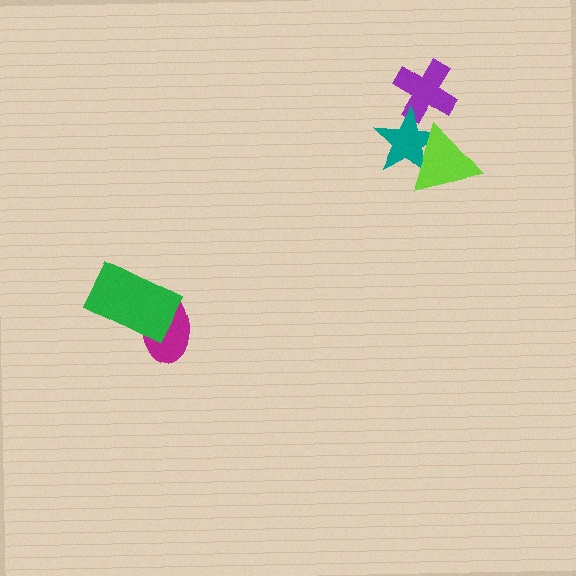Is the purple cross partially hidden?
Yes, it is partially covered by another shape.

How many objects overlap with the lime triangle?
1 object overlaps with the lime triangle.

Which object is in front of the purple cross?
The teal star is in front of the purple cross.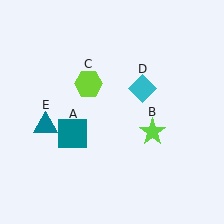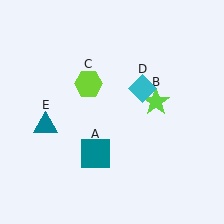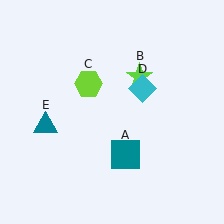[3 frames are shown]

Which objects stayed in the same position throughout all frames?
Lime hexagon (object C) and cyan diamond (object D) and teal triangle (object E) remained stationary.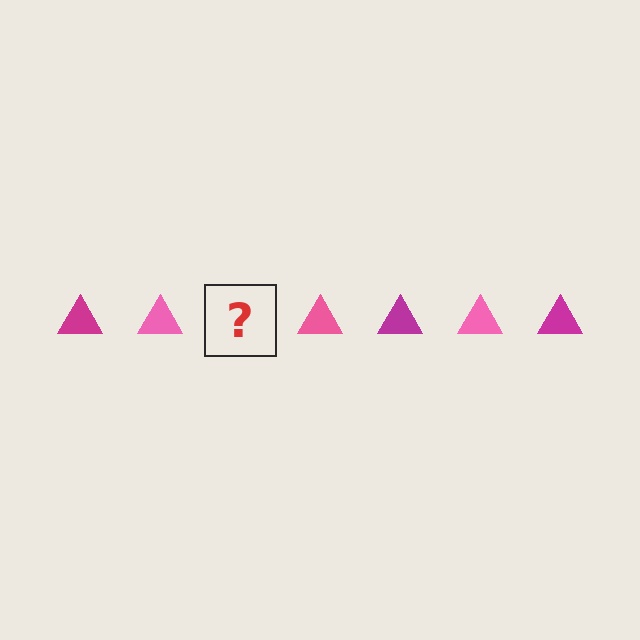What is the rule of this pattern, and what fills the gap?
The rule is that the pattern cycles through magenta, pink triangles. The gap should be filled with a magenta triangle.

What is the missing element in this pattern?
The missing element is a magenta triangle.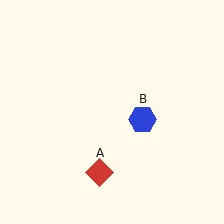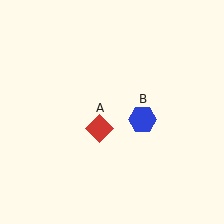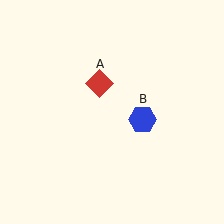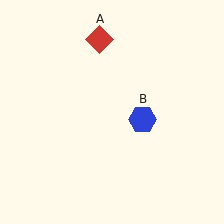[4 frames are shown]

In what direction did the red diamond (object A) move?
The red diamond (object A) moved up.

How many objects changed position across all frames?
1 object changed position: red diamond (object A).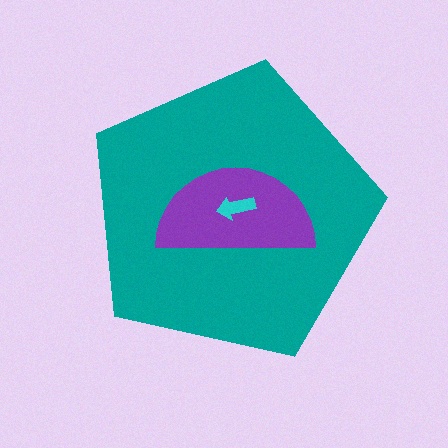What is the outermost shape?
The teal pentagon.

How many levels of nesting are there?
3.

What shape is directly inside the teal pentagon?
The purple semicircle.